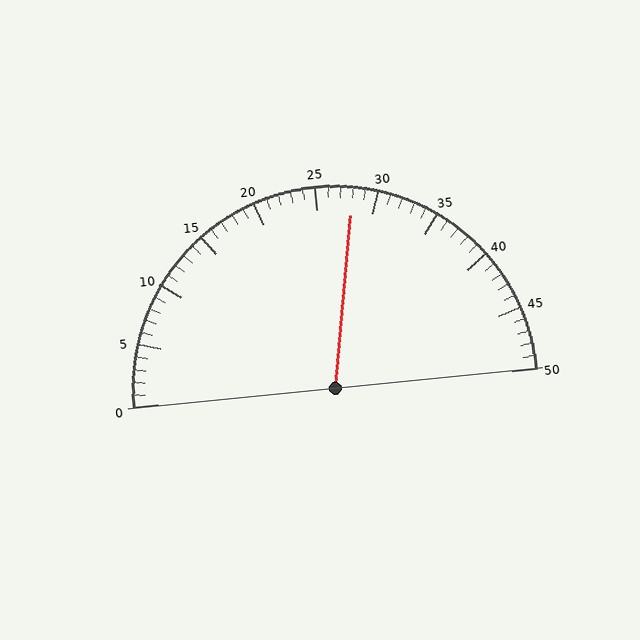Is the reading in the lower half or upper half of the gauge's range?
The reading is in the upper half of the range (0 to 50).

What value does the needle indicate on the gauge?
The needle indicates approximately 28.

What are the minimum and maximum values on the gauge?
The gauge ranges from 0 to 50.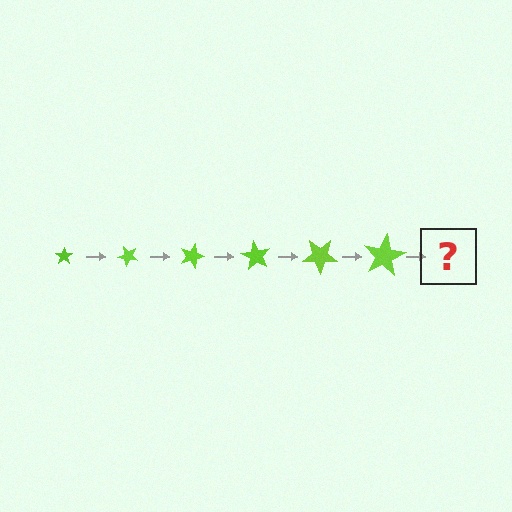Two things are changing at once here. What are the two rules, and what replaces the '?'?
The two rules are that the star grows larger each step and it rotates 45 degrees each step. The '?' should be a star, larger than the previous one and rotated 270 degrees from the start.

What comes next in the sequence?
The next element should be a star, larger than the previous one and rotated 270 degrees from the start.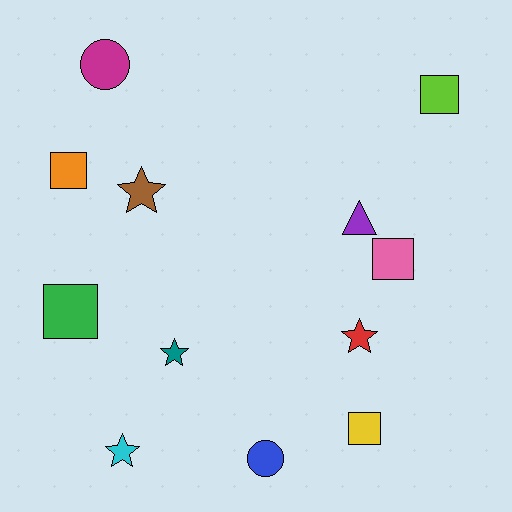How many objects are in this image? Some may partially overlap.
There are 12 objects.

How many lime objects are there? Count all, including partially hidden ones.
There is 1 lime object.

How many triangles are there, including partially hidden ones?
There is 1 triangle.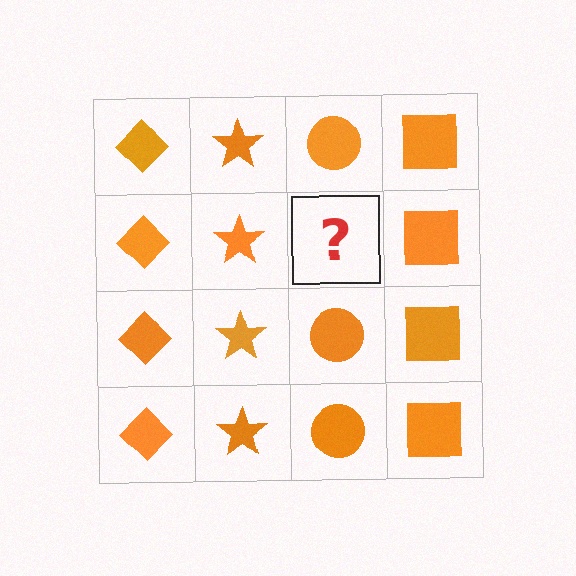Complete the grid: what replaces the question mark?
The question mark should be replaced with an orange circle.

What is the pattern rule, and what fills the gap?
The rule is that each column has a consistent shape. The gap should be filled with an orange circle.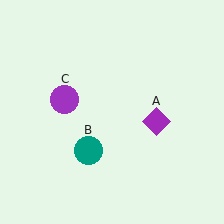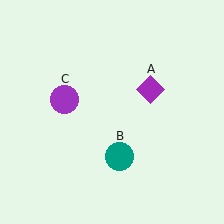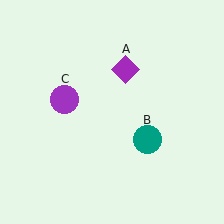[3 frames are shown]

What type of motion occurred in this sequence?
The purple diamond (object A), teal circle (object B) rotated counterclockwise around the center of the scene.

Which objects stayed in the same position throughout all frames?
Purple circle (object C) remained stationary.